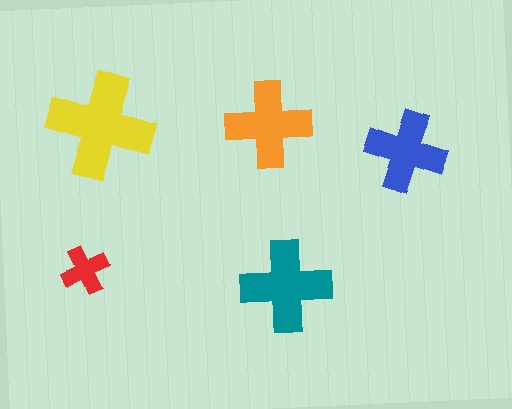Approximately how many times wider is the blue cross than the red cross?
About 1.5 times wider.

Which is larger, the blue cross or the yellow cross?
The yellow one.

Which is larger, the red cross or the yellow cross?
The yellow one.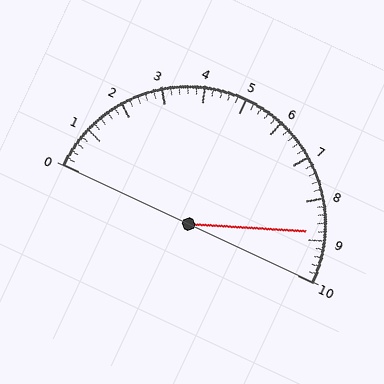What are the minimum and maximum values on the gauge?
The gauge ranges from 0 to 10.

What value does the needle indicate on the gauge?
The needle indicates approximately 8.8.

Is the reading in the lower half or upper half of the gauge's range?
The reading is in the upper half of the range (0 to 10).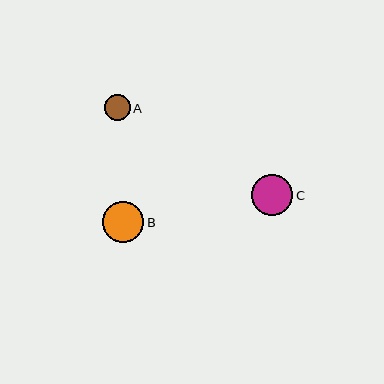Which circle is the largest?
Circle B is the largest with a size of approximately 41 pixels.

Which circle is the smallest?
Circle A is the smallest with a size of approximately 26 pixels.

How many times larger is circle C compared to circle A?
Circle C is approximately 1.6 times the size of circle A.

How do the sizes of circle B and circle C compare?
Circle B and circle C are approximately the same size.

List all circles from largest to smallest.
From largest to smallest: B, C, A.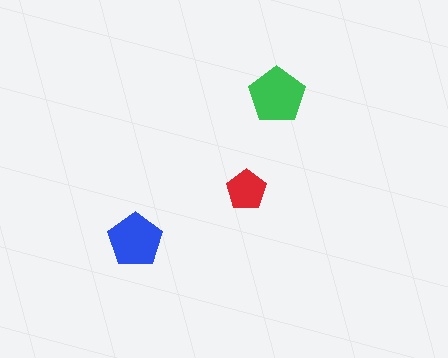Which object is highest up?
The green pentagon is topmost.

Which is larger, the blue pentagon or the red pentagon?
The blue one.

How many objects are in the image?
There are 3 objects in the image.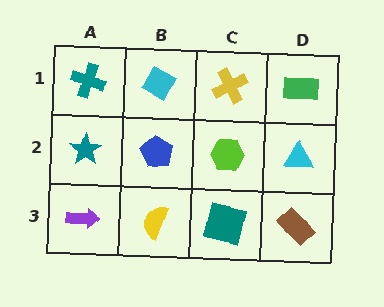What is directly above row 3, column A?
A teal star.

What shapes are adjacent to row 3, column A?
A teal star (row 2, column A), a yellow semicircle (row 3, column B).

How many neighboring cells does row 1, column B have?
3.